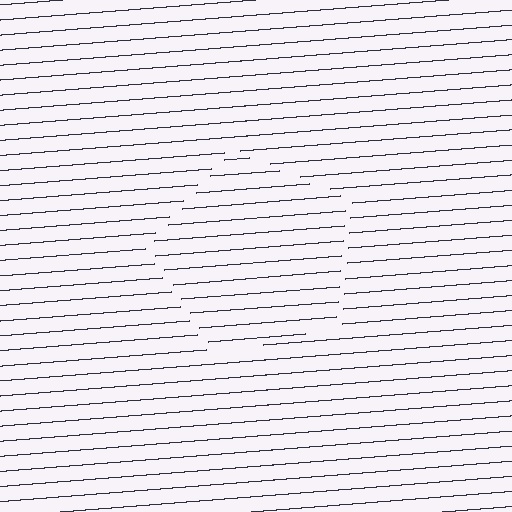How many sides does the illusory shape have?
5 sides — the line-ends trace a pentagon.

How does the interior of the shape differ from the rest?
The interior of the shape contains the same grating, shifted by half a period — the contour is defined by the phase discontinuity where line-ends from the inner and outer gratings abut.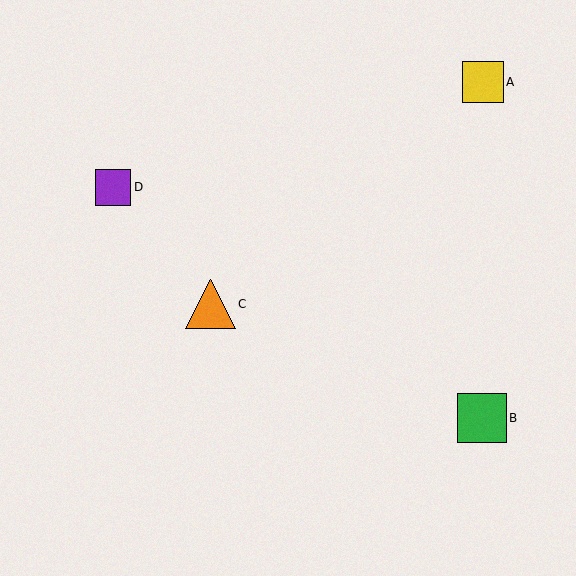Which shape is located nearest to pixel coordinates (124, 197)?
The purple square (labeled D) at (113, 187) is nearest to that location.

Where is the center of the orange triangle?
The center of the orange triangle is at (211, 304).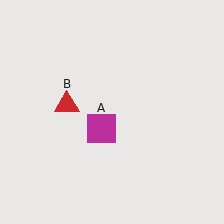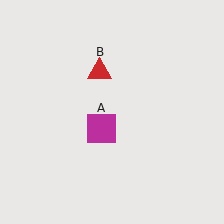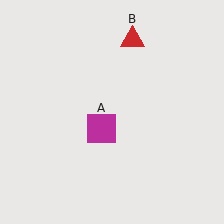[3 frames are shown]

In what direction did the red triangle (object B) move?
The red triangle (object B) moved up and to the right.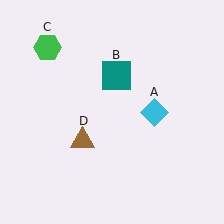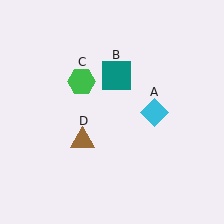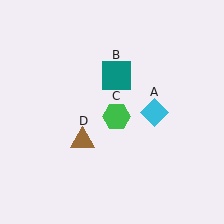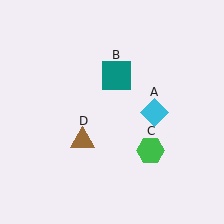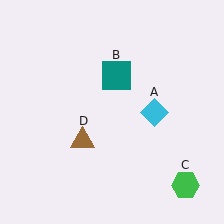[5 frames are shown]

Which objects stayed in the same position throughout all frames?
Cyan diamond (object A) and teal square (object B) and brown triangle (object D) remained stationary.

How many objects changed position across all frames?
1 object changed position: green hexagon (object C).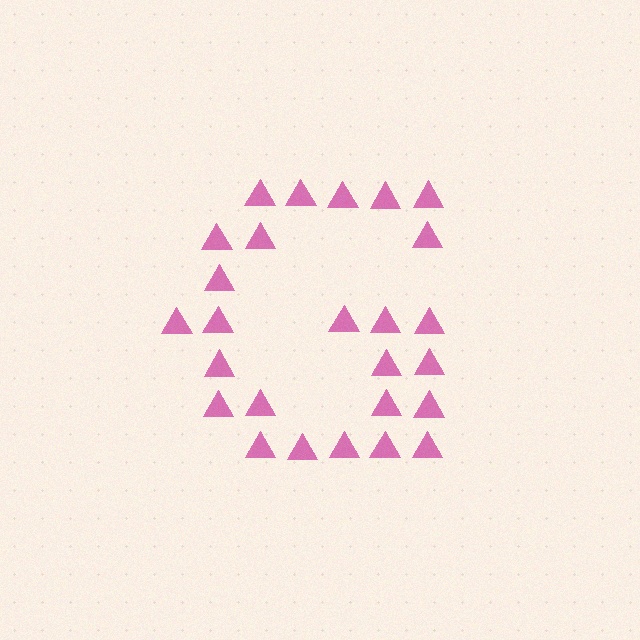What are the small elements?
The small elements are triangles.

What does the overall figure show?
The overall figure shows the letter G.